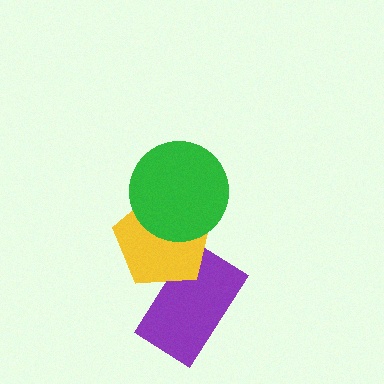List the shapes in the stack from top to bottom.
From top to bottom: the green circle, the yellow pentagon, the purple rectangle.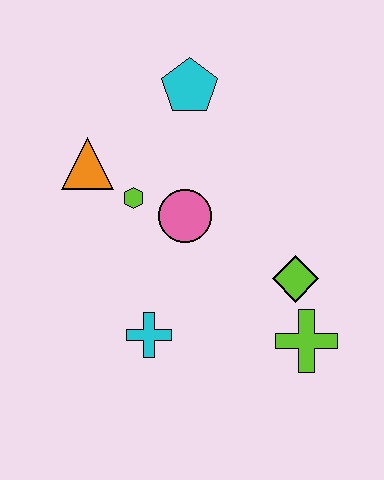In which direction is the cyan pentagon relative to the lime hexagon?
The cyan pentagon is above the lime hexagon.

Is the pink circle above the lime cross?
Yes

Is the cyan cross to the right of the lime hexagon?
Yes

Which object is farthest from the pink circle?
The lime cross is farthest from the pink circle.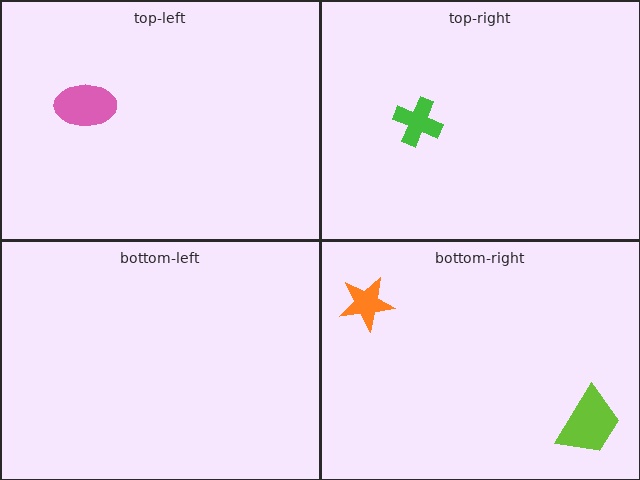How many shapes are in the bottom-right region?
2.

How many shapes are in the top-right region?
1.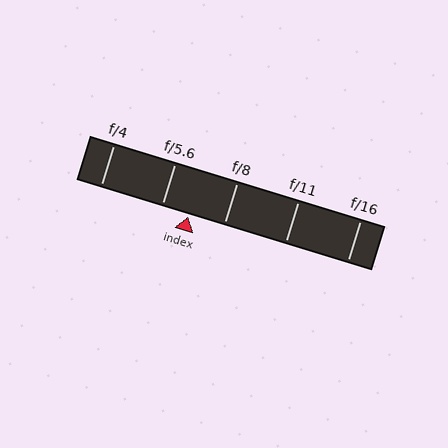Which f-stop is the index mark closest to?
The index mark is closest to f/5.6.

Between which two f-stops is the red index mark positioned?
The index mark is between f/5.6 and f/8.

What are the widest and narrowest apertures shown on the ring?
The widest aperture shown is f/4 and the narrowest is f/16.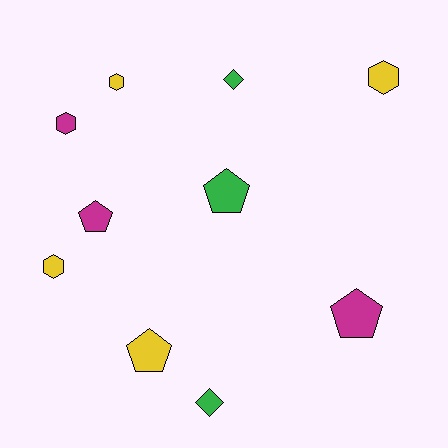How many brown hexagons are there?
There are no brown hexagons.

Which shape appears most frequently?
Hexagon, with 4 objects.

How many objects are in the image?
There are 10 objects.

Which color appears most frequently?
Yellow, with 4 objects.